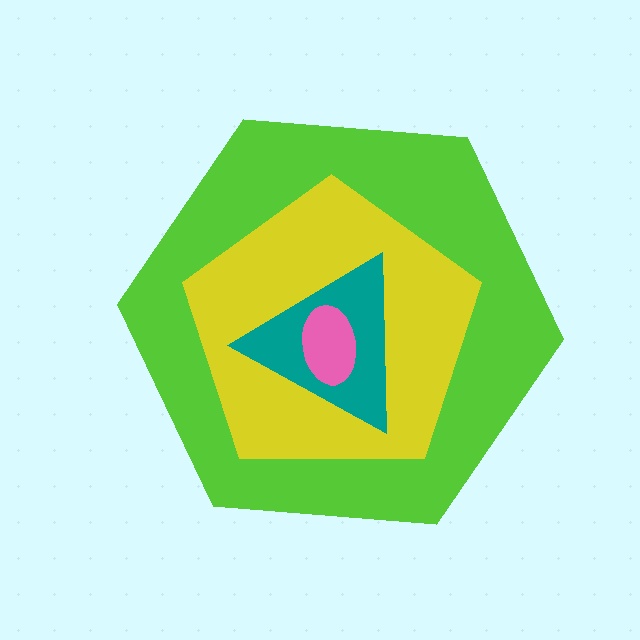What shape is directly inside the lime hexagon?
The yellow pentagon.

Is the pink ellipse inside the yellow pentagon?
Yes.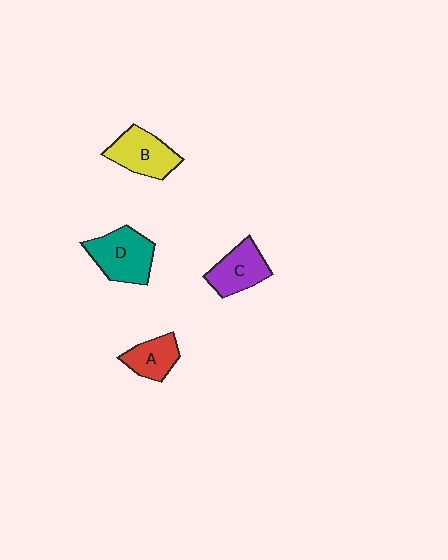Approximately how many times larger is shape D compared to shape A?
Approximately 1.6 times.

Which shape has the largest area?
Shape D (teal).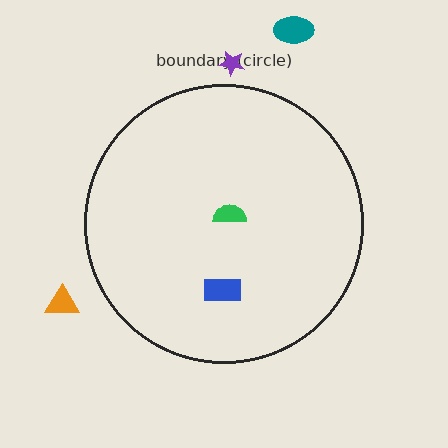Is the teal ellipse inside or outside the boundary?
Outside.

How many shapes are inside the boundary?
2 inside, 3 outside.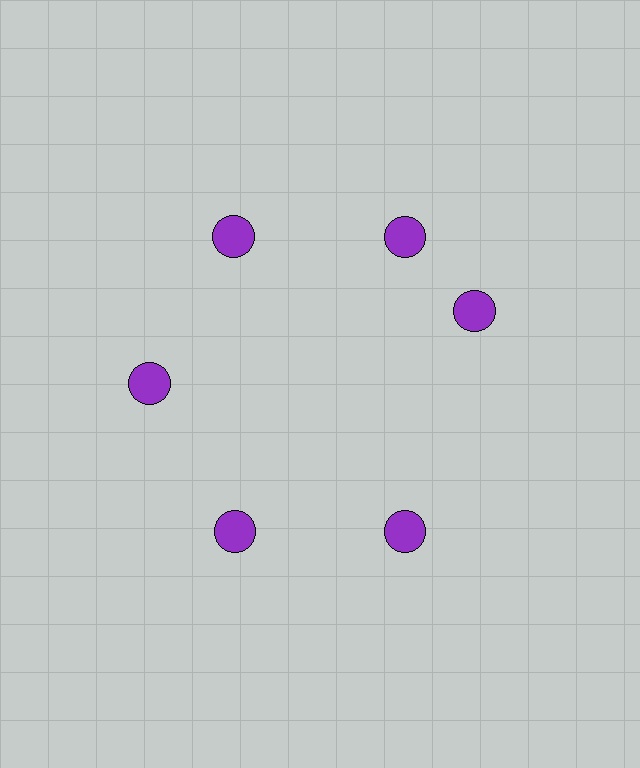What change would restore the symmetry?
The symmetry would be restored by rotating it back into even spacing with its neighbors so that all 6 circles sit at equal angles and equal distance from the center.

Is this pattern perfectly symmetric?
No. The 6 purple circles are arranged in a ring, but one element near the 3 o'clock position is rotated out of alignment along the ring, breaking the 6-fold rotational symmetry.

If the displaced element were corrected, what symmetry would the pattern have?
It would have 6-fold rotational symmetry — the pattern would map onto itself every 60 degrees.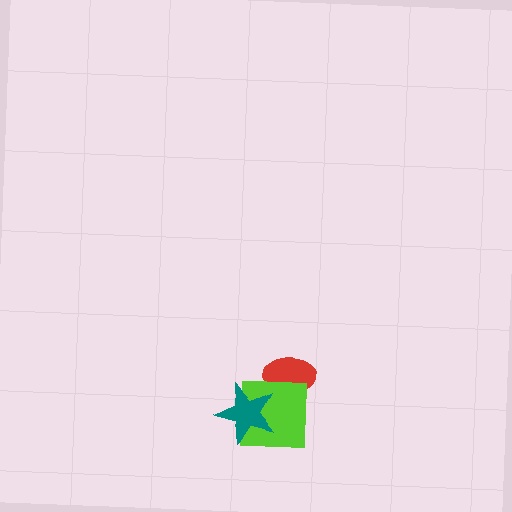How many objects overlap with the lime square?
2 objects overlap with the lime square.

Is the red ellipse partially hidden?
Yes, it is partially covered by another shape.